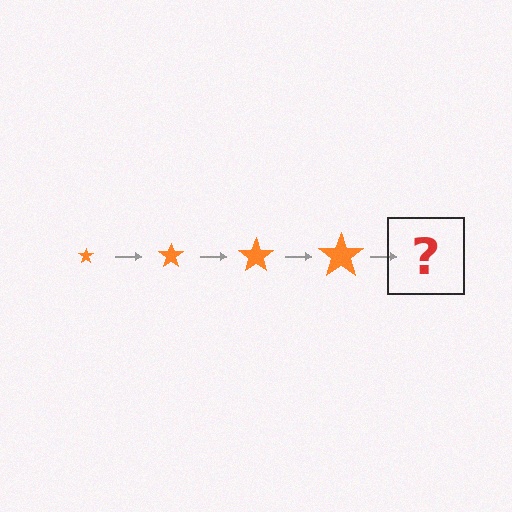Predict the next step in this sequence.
The next step is an orange star, larger than the previous one.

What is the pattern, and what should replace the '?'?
The pattern is that the star gets progressively larger each step. The '?' should be an orange star, larger than the previous one.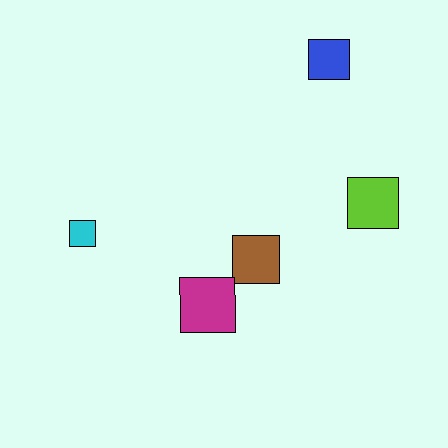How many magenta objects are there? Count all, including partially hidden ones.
There is 1 magenta object.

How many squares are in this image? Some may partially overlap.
There are 5 squares.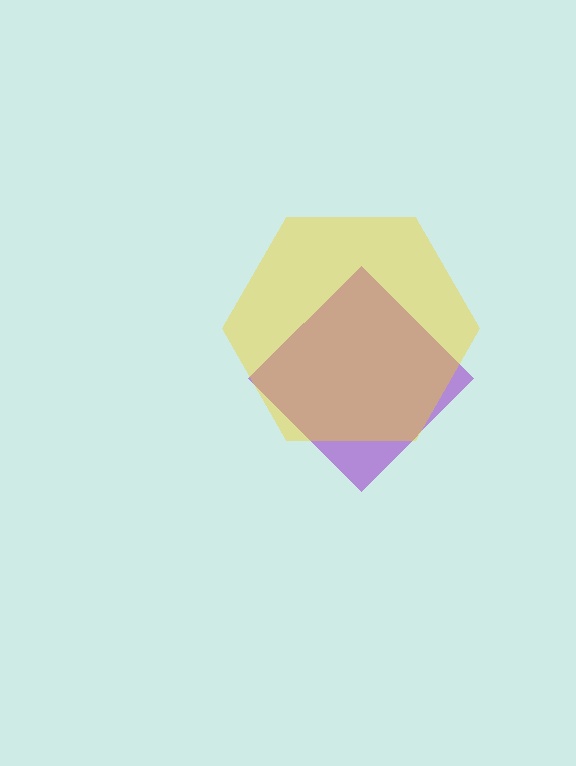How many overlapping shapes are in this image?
There are 2 overlapping shapes in the image.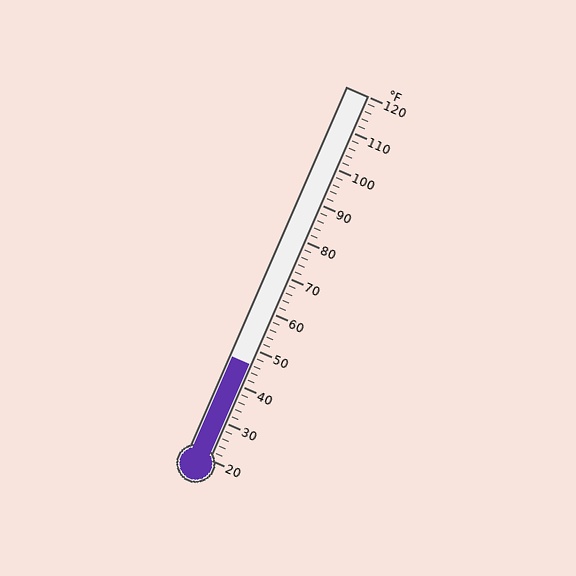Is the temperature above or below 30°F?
The temperature is above 30°F.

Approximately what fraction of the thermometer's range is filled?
The thermometer is filled to approximately 25% of its range.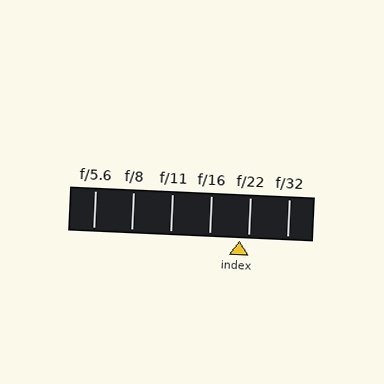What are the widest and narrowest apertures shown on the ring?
The widest aperture shown is f/5.6 and the narrowest is f/32.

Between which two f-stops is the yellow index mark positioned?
The index mark is between f/16 and f/22.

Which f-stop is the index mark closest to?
The index mark is closest to f/22.